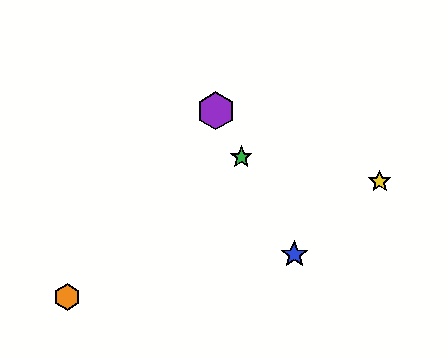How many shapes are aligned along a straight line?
4 shapes (the red star, the blue star, the green star, the purple hexagon) are aligned along a straight line.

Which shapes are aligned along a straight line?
The red star, the blue star, the green star, the purple hexagon are aligned along a straight line.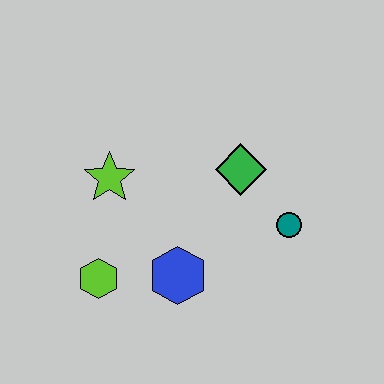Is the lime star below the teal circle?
No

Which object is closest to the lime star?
The lime hexagon is closest to the lime star.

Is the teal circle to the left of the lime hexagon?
No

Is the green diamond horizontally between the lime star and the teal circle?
Yes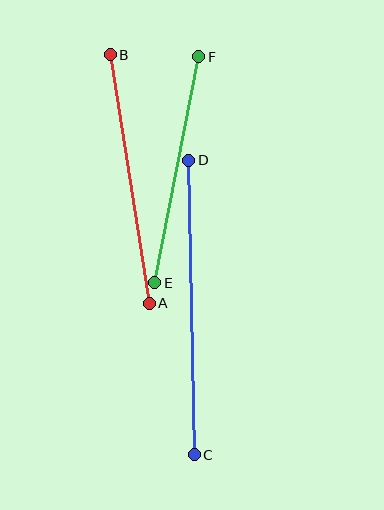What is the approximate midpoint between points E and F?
The midpoint is at approximately (177, 170) pixels.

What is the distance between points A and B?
The distance is approximately 252 pixels.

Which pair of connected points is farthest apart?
Points C and D are farthest apart.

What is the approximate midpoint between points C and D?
The midpoint is at approximately (191, 307) pixels.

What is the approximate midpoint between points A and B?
The midpoint is at approximately (130, 179) pixels.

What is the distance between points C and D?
The distance is approximately 295 pixels.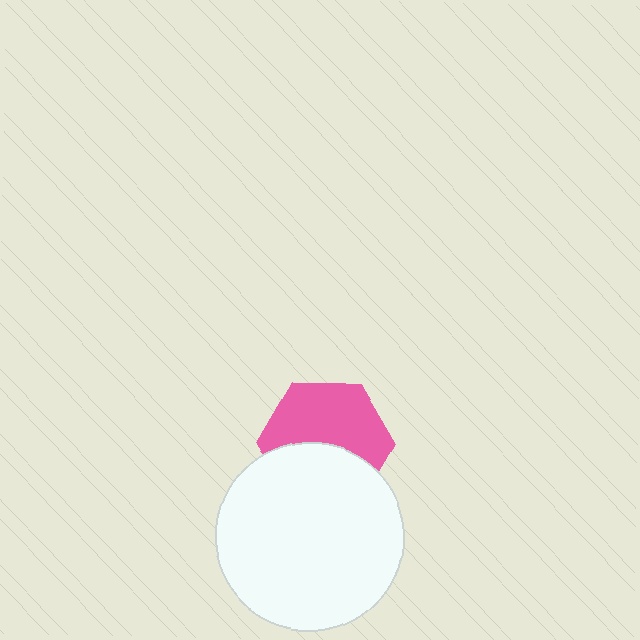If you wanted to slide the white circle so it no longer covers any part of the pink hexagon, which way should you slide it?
Slide it down — that is the most direct way to separate the two shapes.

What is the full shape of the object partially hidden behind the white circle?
The partially hidden object is a pink hexagon.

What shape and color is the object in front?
The object in front is a white circle.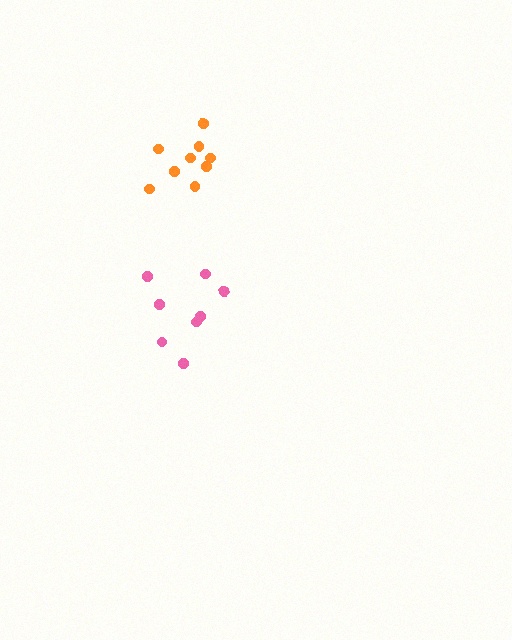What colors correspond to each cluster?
The clusters are colored: pink, orange.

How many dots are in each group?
Group 1: 8 dots, Group 2: 9 dots (17 total).